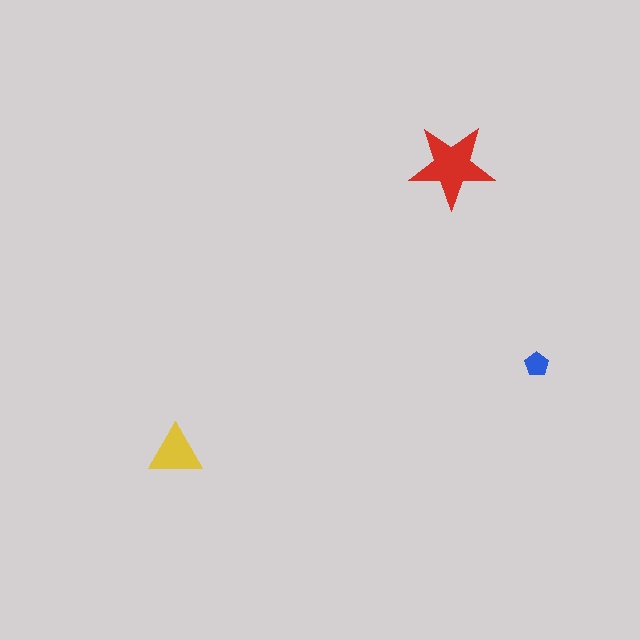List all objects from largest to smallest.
The red star, the yellow triangle, the blue pentagon.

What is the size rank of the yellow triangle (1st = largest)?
2nd.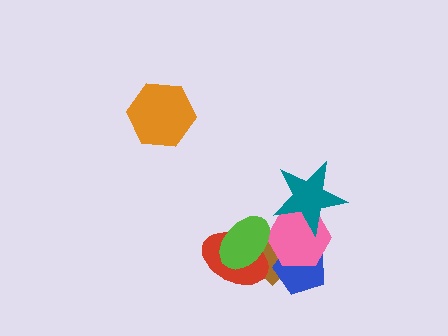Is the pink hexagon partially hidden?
Yes, it is partially covered by another shape.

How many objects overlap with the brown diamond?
4 objects overlap with the brown diamond.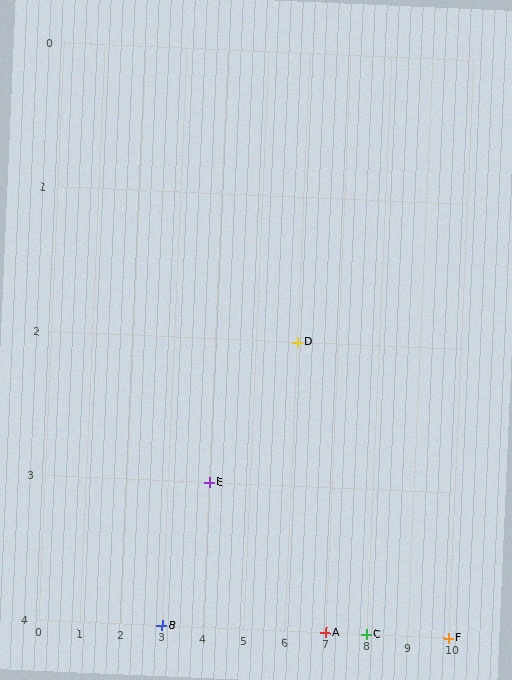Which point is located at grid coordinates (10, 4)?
Point F is at (10, 4).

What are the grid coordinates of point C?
Point C is at grid coordinates (8, 4).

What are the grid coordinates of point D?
Point D is at grid coordinates (6, 2).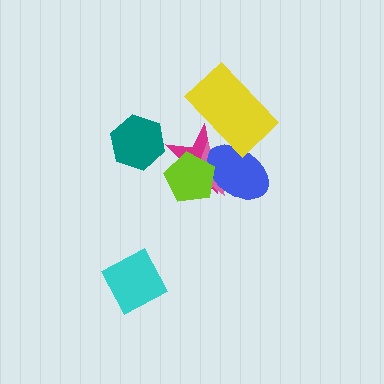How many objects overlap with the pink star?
3 objects overlap with the pink star.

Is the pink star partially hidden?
Yes, it is partially covered by another shape.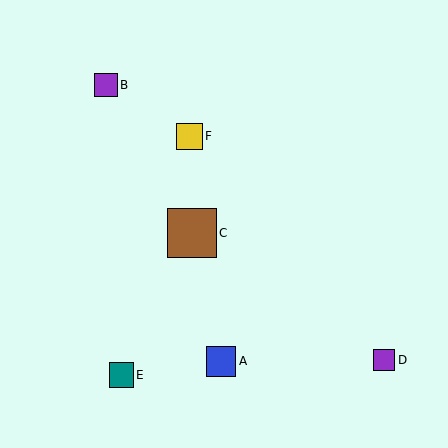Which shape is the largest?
The brown square (labeled C) is the largest.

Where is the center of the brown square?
The center of the brown square is at (192, 233).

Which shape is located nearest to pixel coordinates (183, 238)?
The brown square (labeled C) at (192, 233) is nearest to that location.